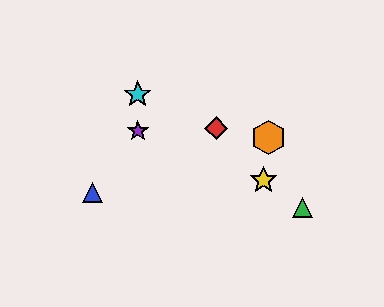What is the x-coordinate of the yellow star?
The yellow star is at x≈263.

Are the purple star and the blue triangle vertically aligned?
No, the purple star is at x≈138 and the blue triangle is at x≈93.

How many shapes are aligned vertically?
2 shapes (the purple star, the cyan star) are aligned vertically.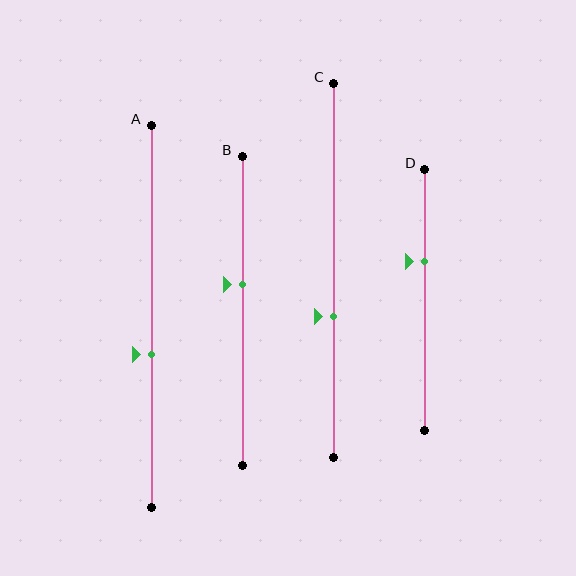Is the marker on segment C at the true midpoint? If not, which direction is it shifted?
No, the marker on segment C is shifted downward by about 12% of the segment length.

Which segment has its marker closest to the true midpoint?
Segment B has its marker closest to the true midpoint.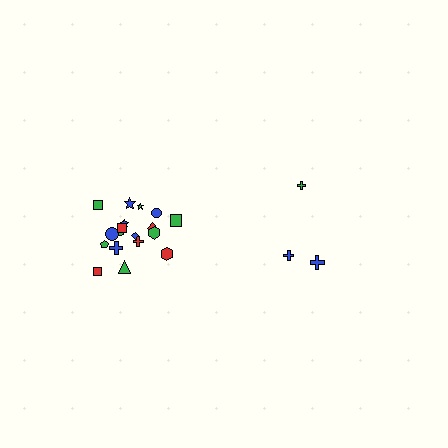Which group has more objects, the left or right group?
The left group.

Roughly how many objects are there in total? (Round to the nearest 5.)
Roughly 20 objects in total.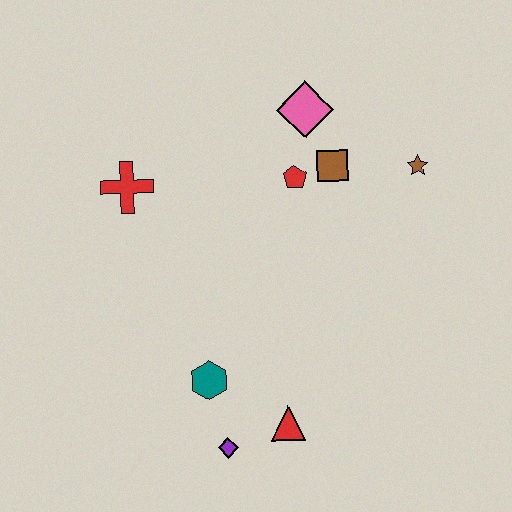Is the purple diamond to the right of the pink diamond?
No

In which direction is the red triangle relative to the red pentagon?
The red triangle is below the red pentagon.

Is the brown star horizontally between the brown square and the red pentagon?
No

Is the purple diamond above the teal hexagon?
No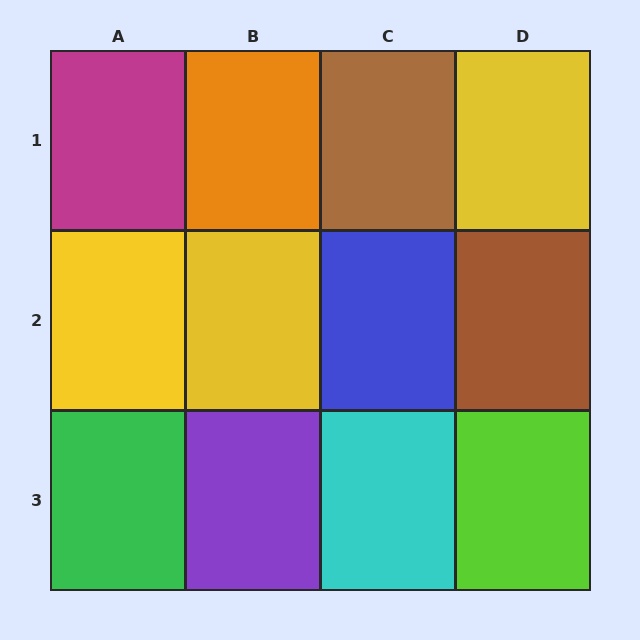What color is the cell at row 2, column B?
Yellow.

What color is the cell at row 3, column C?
Cyan.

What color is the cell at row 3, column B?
Purple.